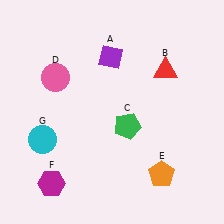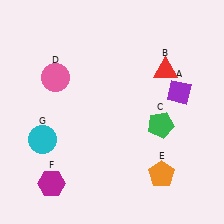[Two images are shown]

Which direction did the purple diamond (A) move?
The purple diamond (A) moved right.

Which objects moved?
The objects that moved are: the purple diamond (A), the green pentagon (C).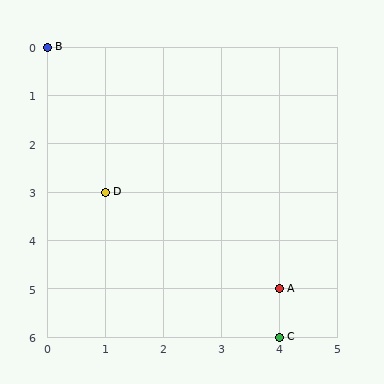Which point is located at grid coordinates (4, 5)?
Point A is at (4, 5).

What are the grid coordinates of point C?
Point C is at grid coordinates (4, 6).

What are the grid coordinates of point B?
Point B is at grid coordinates (0, 0).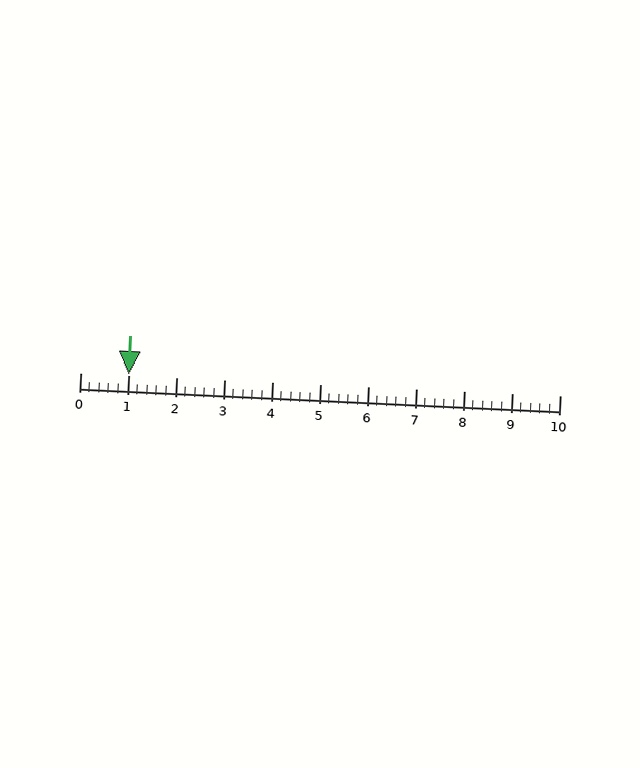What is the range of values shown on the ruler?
The ruler shows values from 0 to 10.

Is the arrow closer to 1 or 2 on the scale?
The arrow is closer to 1.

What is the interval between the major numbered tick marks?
The major tick marks are spaced 1 units apart.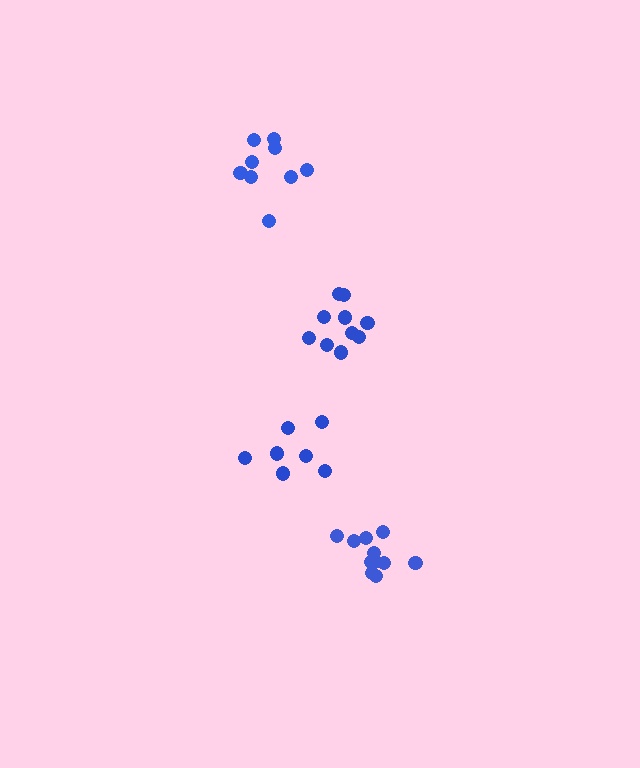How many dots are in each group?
Group 1: 10 dots, Group 2: 11 dots, Group 3: 9 dots, Group 4: 7 dots (37 total).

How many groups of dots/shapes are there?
There are 4 groups.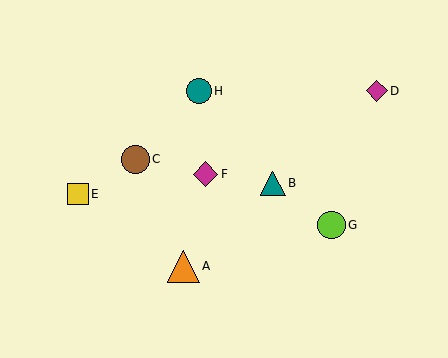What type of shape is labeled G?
Shape G is a lime circle.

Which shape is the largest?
The orange triangle (labeled A) is the largest.